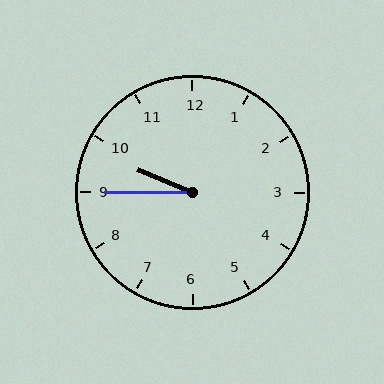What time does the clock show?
9:45.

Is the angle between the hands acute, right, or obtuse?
It is acute.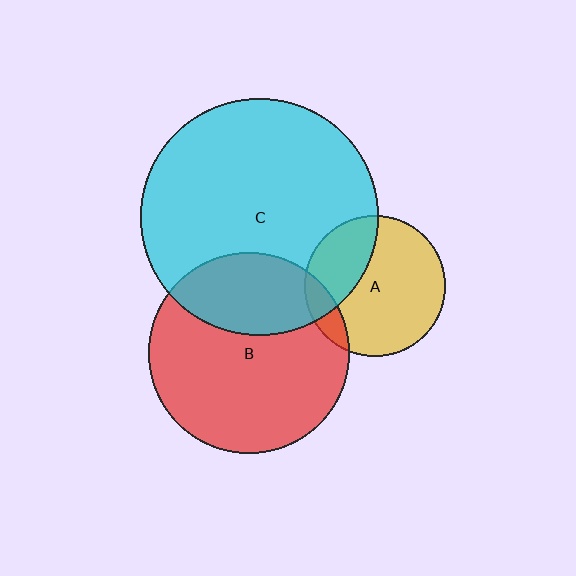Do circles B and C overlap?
Yes.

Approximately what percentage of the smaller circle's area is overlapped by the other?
Approximately 30%.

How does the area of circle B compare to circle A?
Approximately 2.0 times.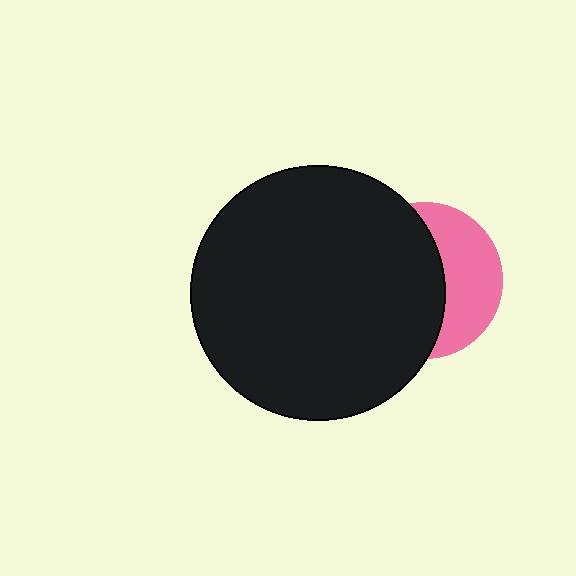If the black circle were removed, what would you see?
You would see the complete pink circle.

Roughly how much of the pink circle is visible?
A small part of it is visible (roughly 40%).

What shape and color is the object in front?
The object in front is a black circle.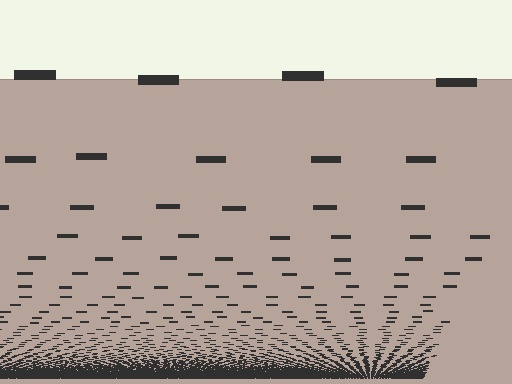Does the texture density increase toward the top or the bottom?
Density increases toward the bottom.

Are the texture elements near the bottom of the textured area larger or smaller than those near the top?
Smaller. The gradient is inverted — elements near the bottom are smaller and denser.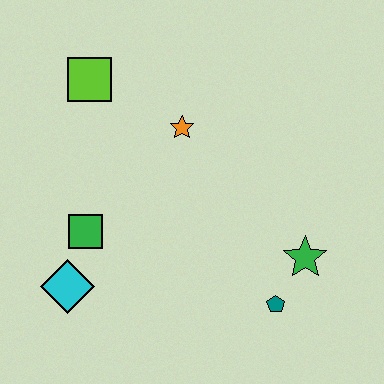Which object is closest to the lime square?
The orange star is closest to the lime square.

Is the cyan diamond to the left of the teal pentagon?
Yes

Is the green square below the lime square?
Yes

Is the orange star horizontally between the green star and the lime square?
Yes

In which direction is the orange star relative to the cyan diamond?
The orange star is above the cyan diamond.